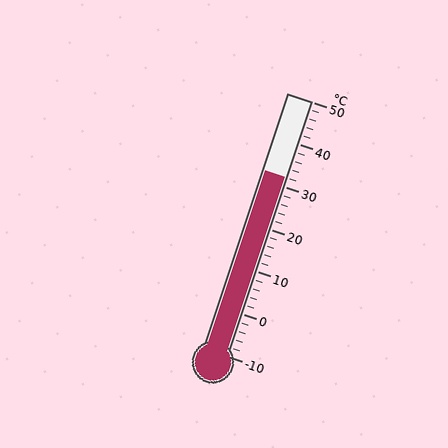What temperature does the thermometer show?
The thermometer shows approximately 32°C.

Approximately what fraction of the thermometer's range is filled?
The thermometer is filled to approximately 70% of its range.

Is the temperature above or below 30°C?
The temperature is above 30°C.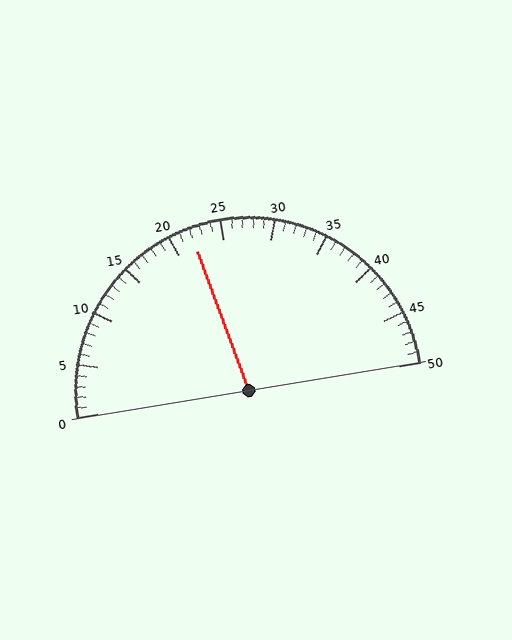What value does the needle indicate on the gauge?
The needle indicates approximately 22.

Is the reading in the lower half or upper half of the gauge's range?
The reading is in the lower half of the range (0 to 50).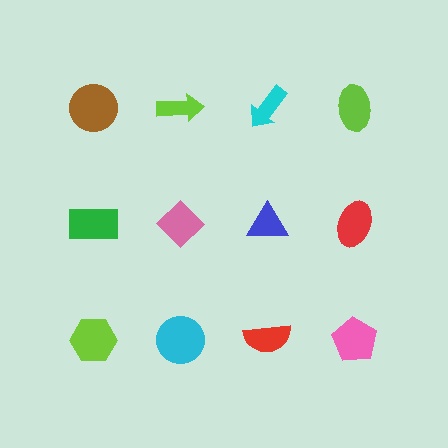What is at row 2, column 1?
A green rectangle.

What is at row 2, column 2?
A pink diamond.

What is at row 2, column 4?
A red ellipse.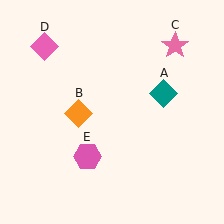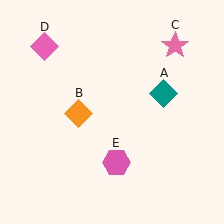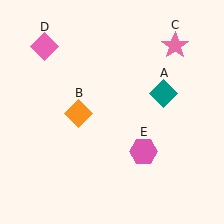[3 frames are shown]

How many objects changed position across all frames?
1 object changed position: pink hexagon (object E).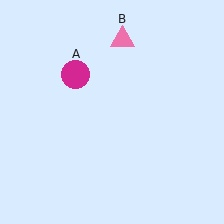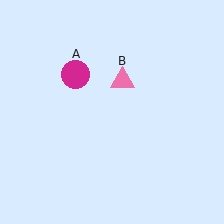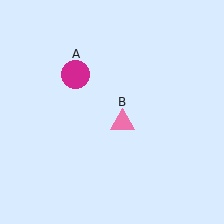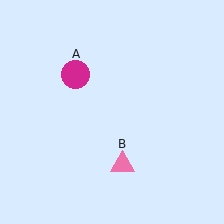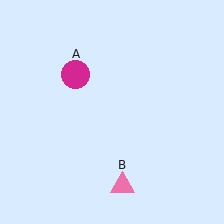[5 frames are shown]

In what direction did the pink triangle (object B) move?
The pink triangle (object B) moved down.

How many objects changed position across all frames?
1 object changed position: pink triangle (object B).